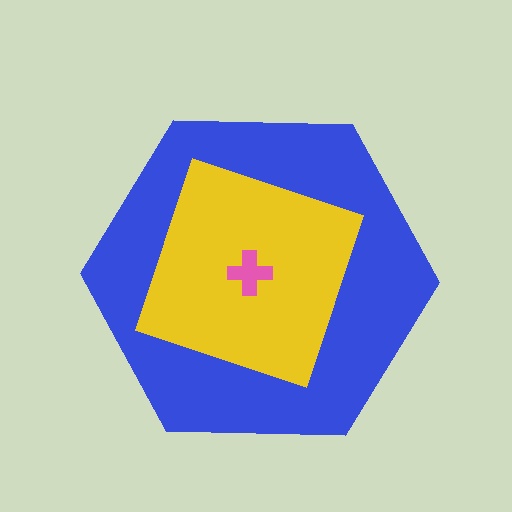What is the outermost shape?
The blue hexagon.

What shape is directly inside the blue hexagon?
The yellow square.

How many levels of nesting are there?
3.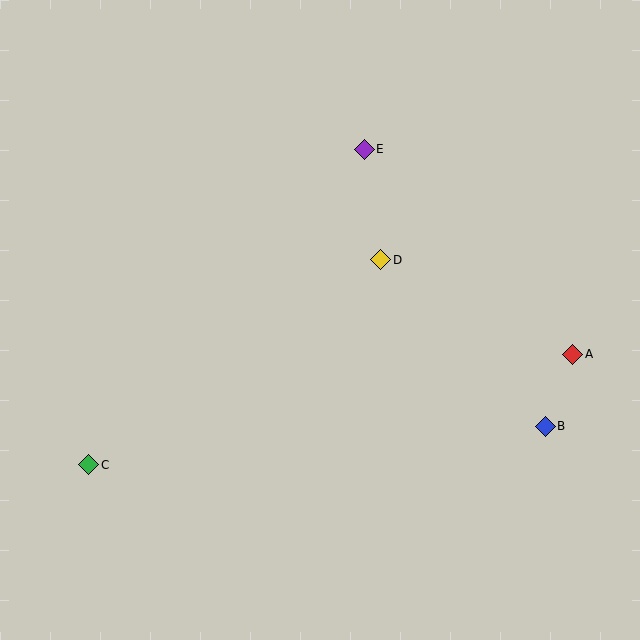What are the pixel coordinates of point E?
Point E is at (364, 149).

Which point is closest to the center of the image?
Point D at (381, 260) is closest to the center.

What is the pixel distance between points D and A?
The distance between D and A is 214 pixels.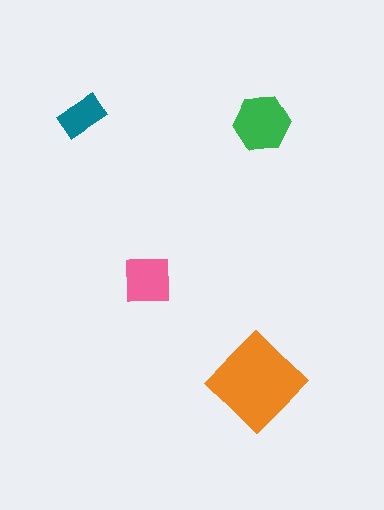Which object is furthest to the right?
The green hexagon is rightmost.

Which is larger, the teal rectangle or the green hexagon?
The green hexagon.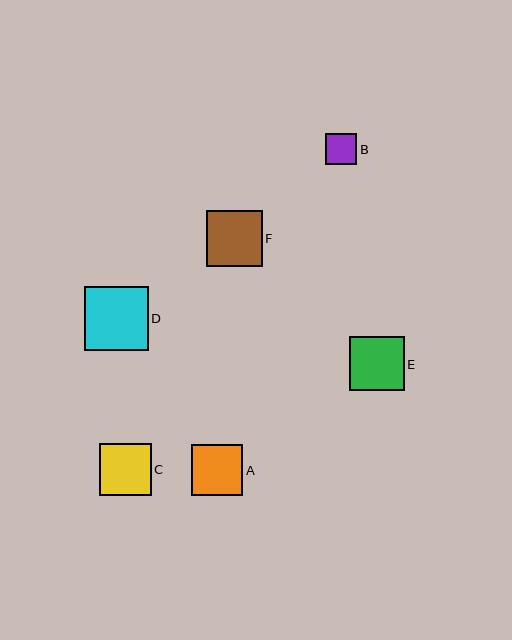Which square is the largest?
Square D is the largest with a size of approximately 64 pixels.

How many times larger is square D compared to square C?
Square D is approximately 1.2 times the size of square C.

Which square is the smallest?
Square B is the smallest with a size of approximately 31 pixels.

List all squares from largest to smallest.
From largest to smallest: D, F, E, C, A, B.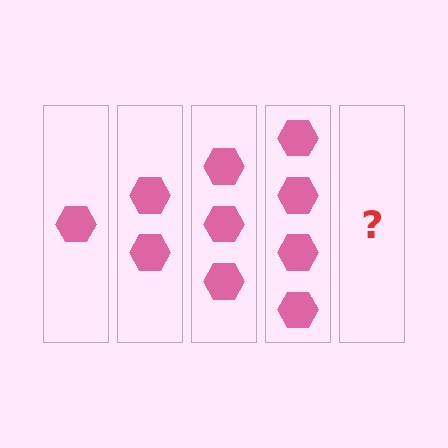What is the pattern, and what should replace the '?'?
The pattern is that each step adds one more hexagon. The '?' should be 5 hexagons.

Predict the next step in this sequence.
The next step is 5 hexagons.